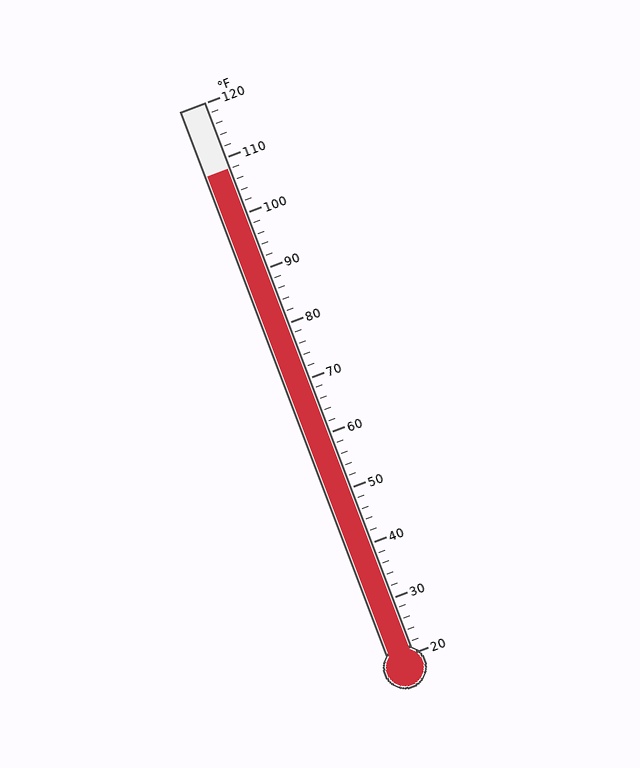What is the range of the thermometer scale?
The thermometer scale ranges from 20°F to 120°F.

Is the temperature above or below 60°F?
The temperature is above 60°F.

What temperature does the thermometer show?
The thermometer shows approximately 108°F.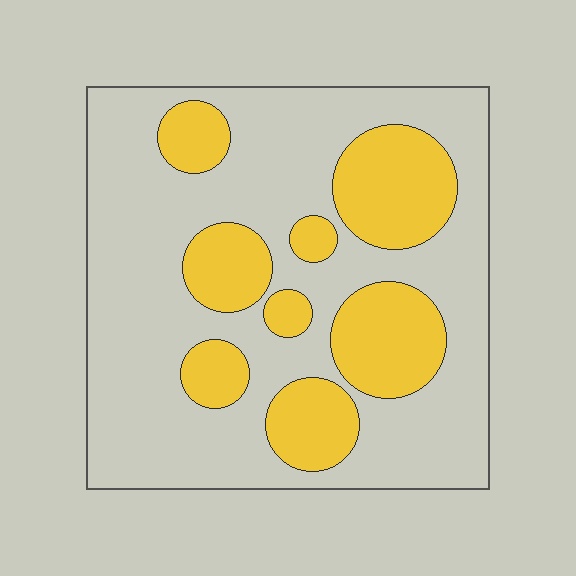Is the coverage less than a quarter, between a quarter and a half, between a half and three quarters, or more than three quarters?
Between a quarter and a half.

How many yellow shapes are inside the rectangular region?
8.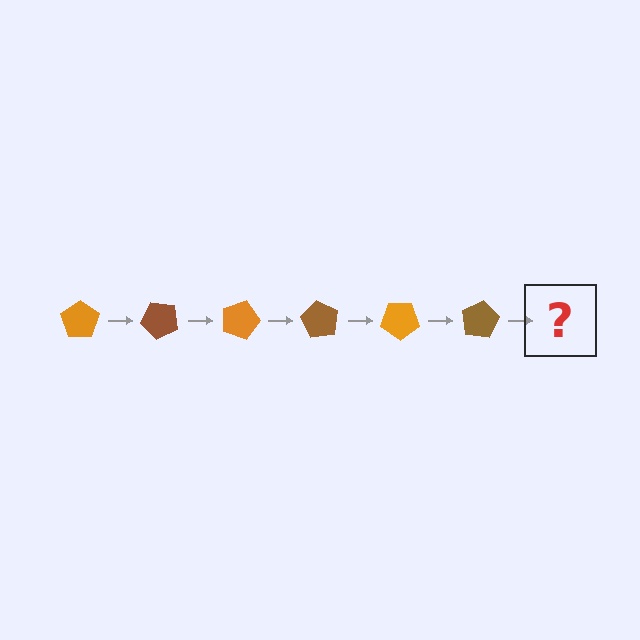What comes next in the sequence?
The next element should be an orange pentagon, rotated 270 degrees from the start.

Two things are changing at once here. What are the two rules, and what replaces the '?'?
The two rules are that it rotates 45 degrees each step and the color cycles through orange and brown. The '?' should be an orange pentagon, rotated 270 degrees from the start.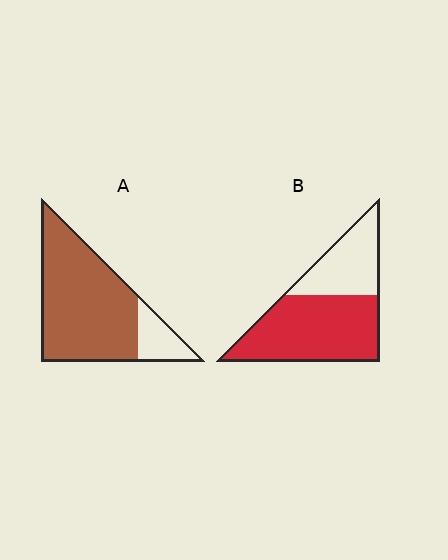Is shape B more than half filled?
Yes.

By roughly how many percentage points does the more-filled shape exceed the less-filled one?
By roughly 20 percentage points (A over B).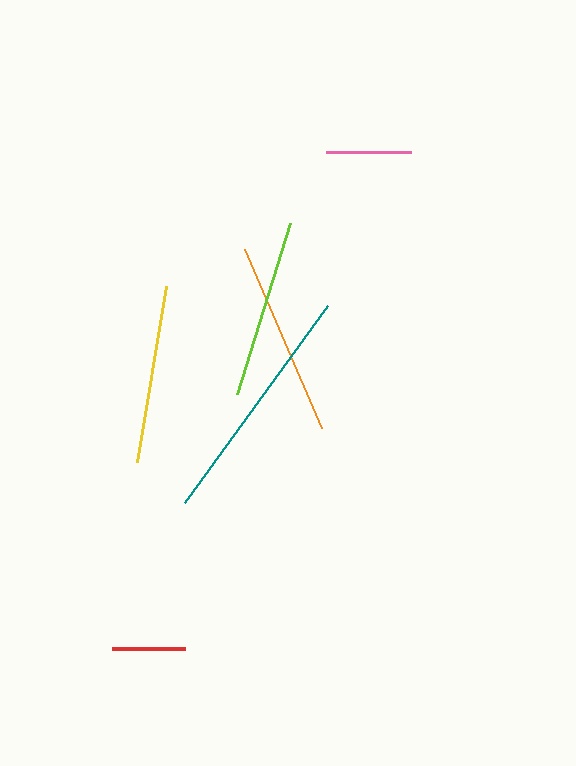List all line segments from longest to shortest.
From longest to shortest: teal, orange, lime, yellow, pink, red.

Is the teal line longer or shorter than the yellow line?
The teal line is longer than the yellow line.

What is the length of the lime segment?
The lime segment is approximately 179 pixels long.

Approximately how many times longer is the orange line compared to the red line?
The orange line is approximately 2.6 times the length of the red line.